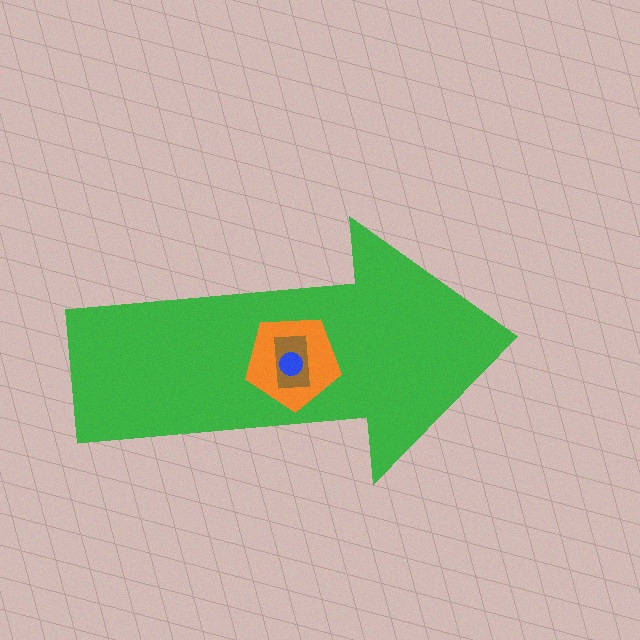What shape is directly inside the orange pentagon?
The brown rectangle.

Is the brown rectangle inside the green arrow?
Yes.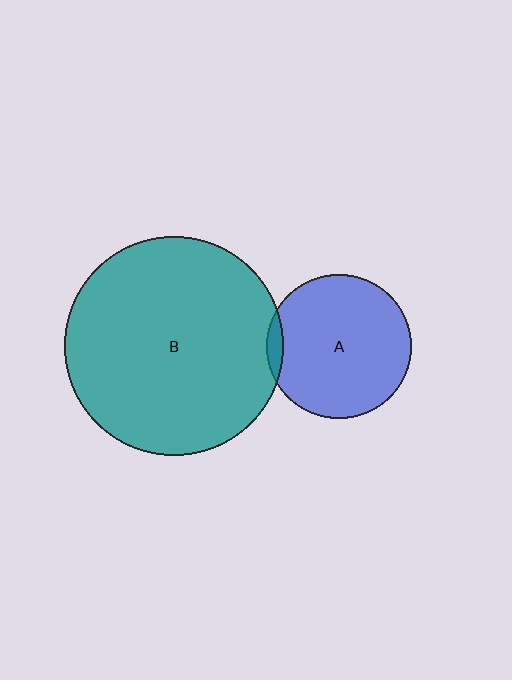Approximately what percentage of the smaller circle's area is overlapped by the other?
Approximately 5%.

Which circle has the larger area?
Circle B (teal).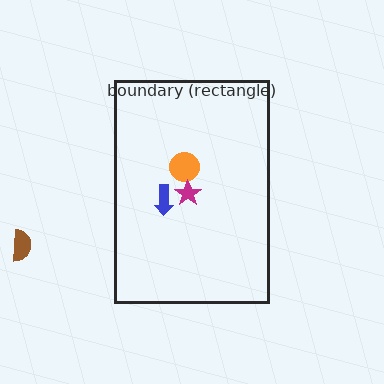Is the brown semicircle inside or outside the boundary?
Outside.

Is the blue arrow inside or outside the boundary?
Inside.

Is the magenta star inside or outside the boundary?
Inside.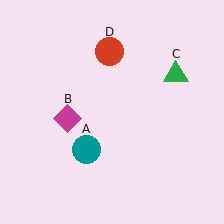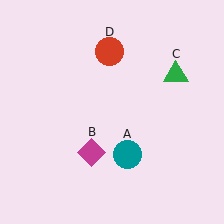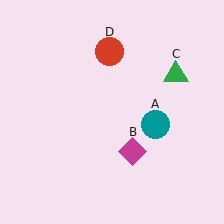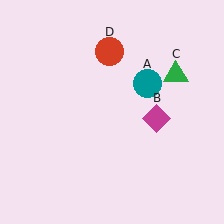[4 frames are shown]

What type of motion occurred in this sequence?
The teal circle (object A), magenta diamond (object B) rotated counterclockwise around the center of the scene.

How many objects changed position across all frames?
2 objects changed position: teal circle (object A), magenta diamond (object B).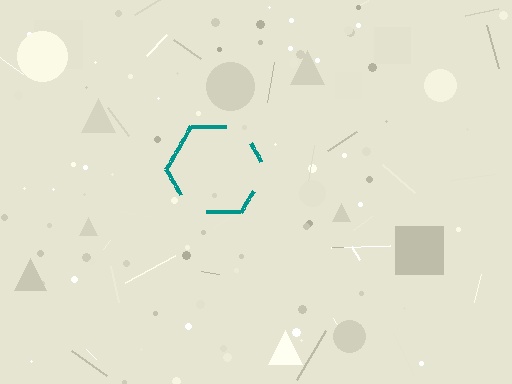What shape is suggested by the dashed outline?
The dashed outline suggests a hexagon.